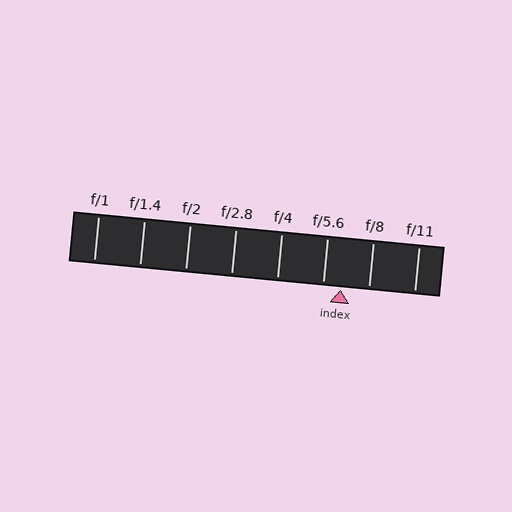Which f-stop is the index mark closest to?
The index mark is closest to f/5.6.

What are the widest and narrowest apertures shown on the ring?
The widest aperture shown is f/1 and the narrowest is f/11.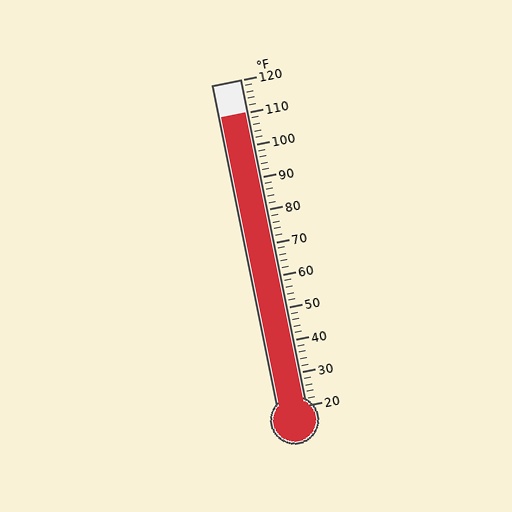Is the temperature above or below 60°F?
The temperature is above 60°F.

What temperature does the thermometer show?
The thermometer shows approximately 110°F.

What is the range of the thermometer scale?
The thermometer scale ranges from 20°F to 120°F.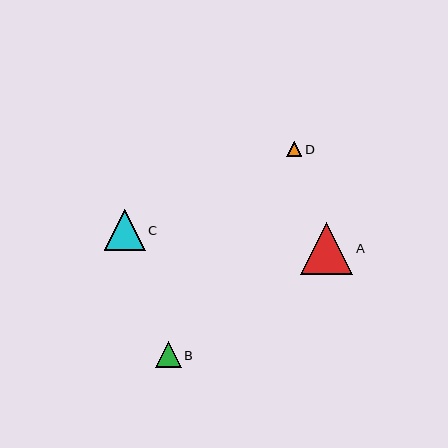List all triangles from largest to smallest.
From largest to smallest: A, C, B, D.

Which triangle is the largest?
Triangle A is the largest with a size of approximately 52 pixels.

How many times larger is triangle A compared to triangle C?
Triangle A is approximately 1.3 times the size of triangle C.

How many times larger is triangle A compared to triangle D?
Triangle A is approximately 3.5 times the size of triangle D.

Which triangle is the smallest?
Triangle D is the smallest with a size of approximately 15 pixels.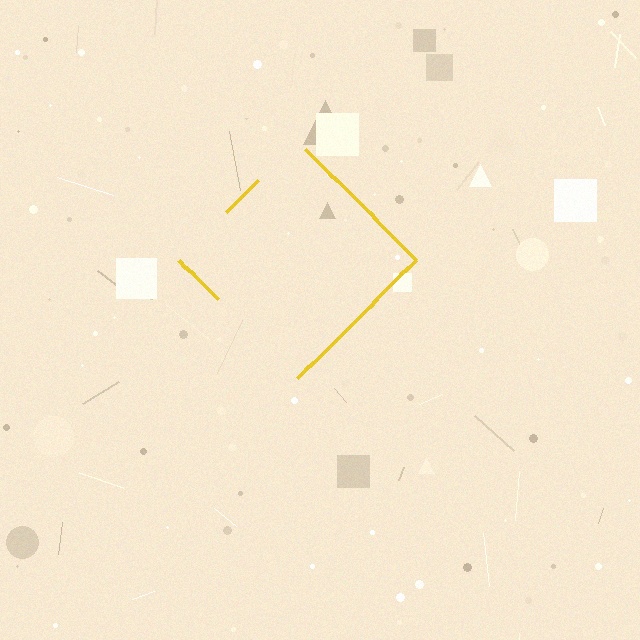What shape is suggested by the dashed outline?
The dashed outline suggests a diamond.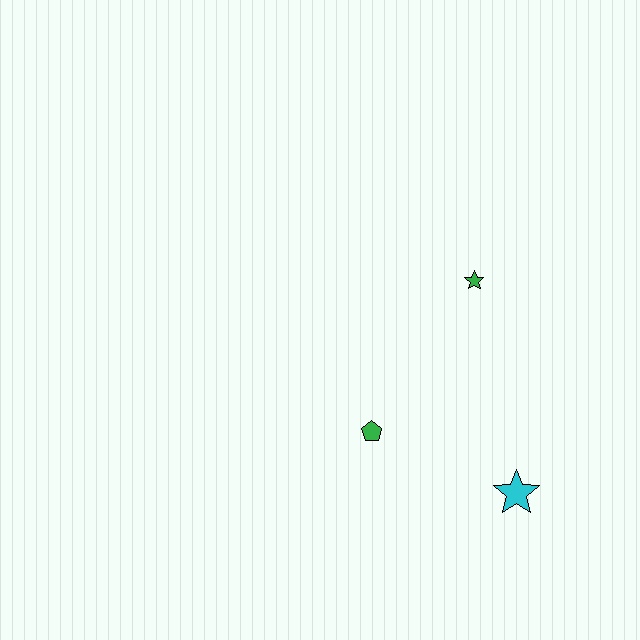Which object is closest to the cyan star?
The green pentagon is closest to the cyan star.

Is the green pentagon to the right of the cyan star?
No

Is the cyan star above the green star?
No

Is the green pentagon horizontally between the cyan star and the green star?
No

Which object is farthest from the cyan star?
The green star is farthest from the cyan star.